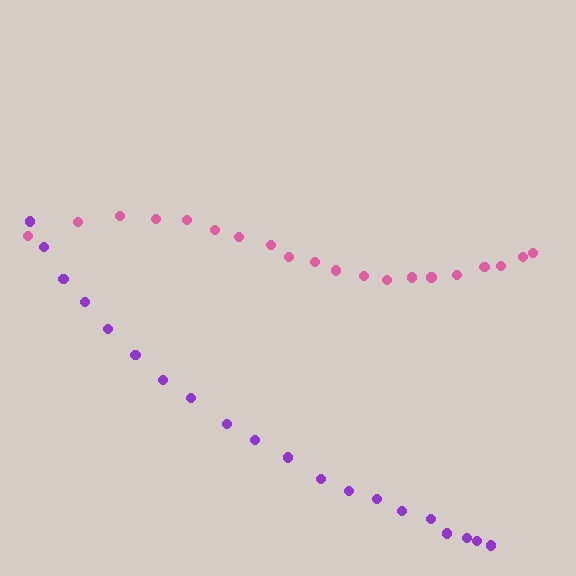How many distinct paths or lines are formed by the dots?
There are 2 distinct paths.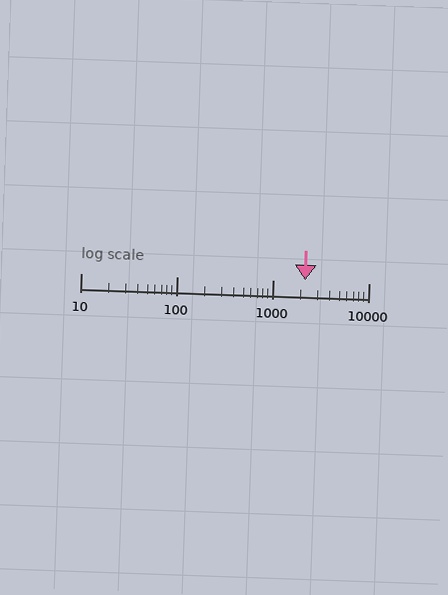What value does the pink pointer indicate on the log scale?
The pointer indicates approximately 2200.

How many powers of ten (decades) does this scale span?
The scale spans 3 decades, from 10 to 10000.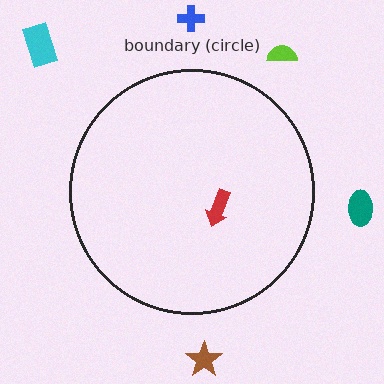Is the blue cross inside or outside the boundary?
Outside.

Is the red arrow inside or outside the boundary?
Inside.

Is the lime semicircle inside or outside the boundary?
Outside.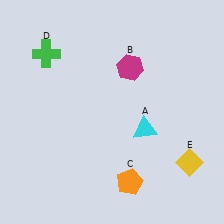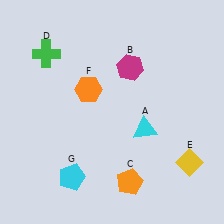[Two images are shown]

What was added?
An orange hexagon (F), a cyan pentagon (G) were added in Image 2.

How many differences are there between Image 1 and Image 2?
There are 2 differences between the two images.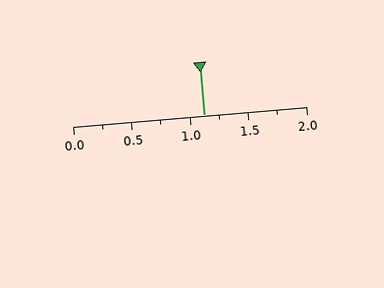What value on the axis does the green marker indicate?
The marker indicates approximately 1.12.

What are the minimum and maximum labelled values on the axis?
The axis runs from 0.0 to 2.0.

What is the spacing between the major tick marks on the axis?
The major ticks are spaced 0.5 apart.